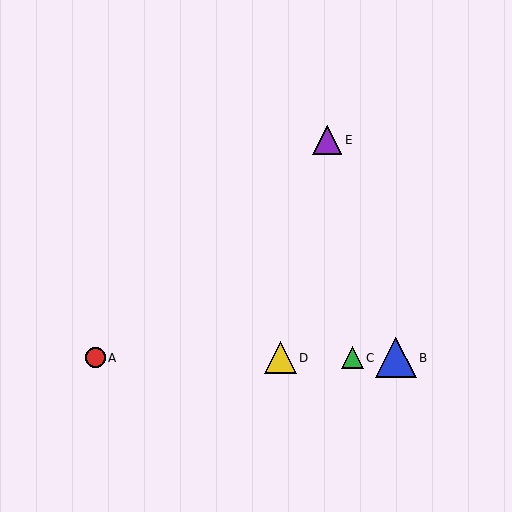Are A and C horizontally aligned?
Yes, both are at y≈358.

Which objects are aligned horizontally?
Objects A, B, C, D are aligned horizontally.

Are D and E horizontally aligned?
No, D is at y≈358 and E is at y≈140.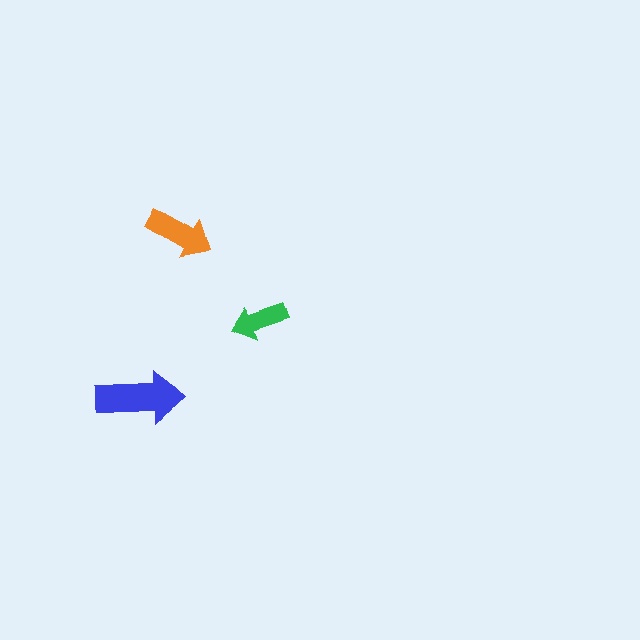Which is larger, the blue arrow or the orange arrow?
The blue one.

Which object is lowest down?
The blue arrow is bottommost.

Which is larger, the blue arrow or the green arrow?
The blue one.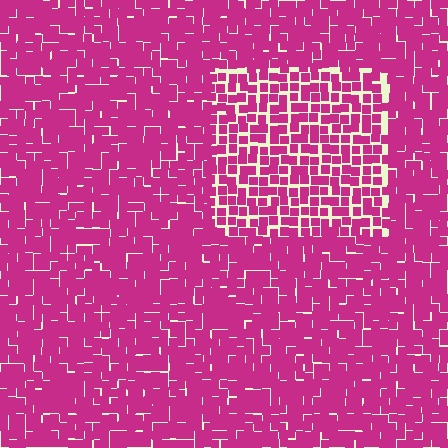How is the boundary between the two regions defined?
The boundary is defined by a change in element density (approximately 1.5x ratio). All elements are the same color, size, and shape.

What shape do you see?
I see a rectangle.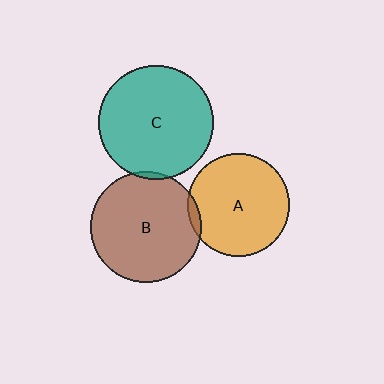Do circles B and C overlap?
Yes.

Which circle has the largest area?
Circle C (teal).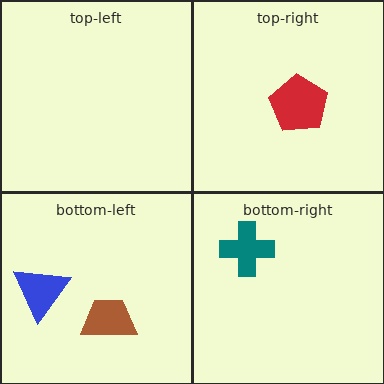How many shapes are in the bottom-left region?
2.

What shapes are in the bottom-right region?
The teal cross.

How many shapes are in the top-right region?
1.